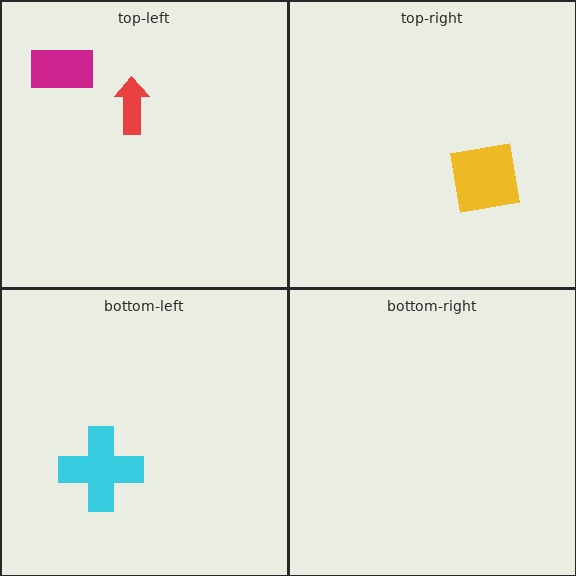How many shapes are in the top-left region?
2.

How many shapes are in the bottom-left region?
1.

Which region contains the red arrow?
The top-left region.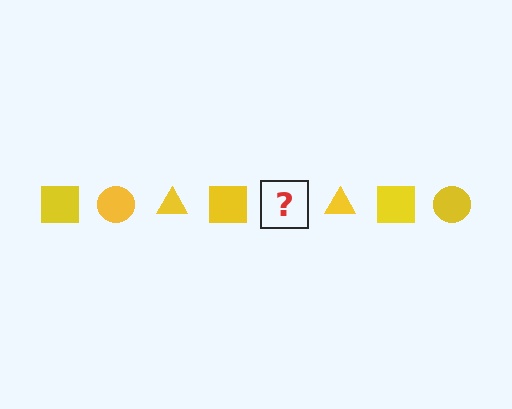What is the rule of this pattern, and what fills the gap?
The rule is that the pattern cycles through square, circle, triangle shapes in yellow. The gap should be filled with a yellow circle.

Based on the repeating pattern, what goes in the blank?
The blank should be a yellow circle.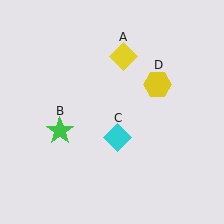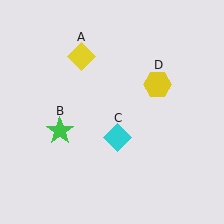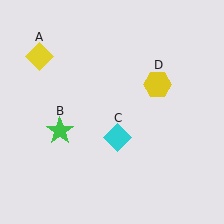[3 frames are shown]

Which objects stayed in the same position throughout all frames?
Green star (object B) and cyan diamond (object C) and yellow hexagon (object D) remained stationary.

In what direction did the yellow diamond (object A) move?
The yellow diamond (object A) moved left.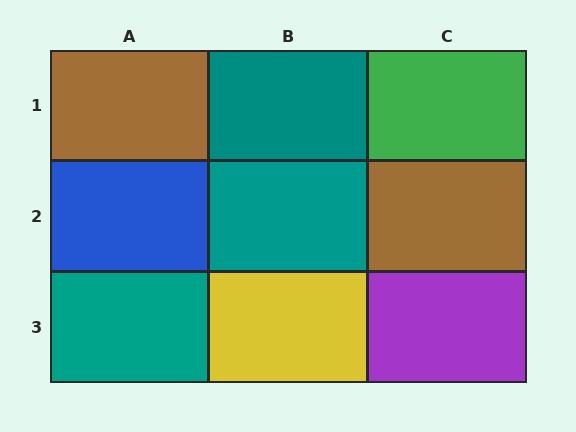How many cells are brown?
2 cells are brown.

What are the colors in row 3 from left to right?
Teal, yellow, purple.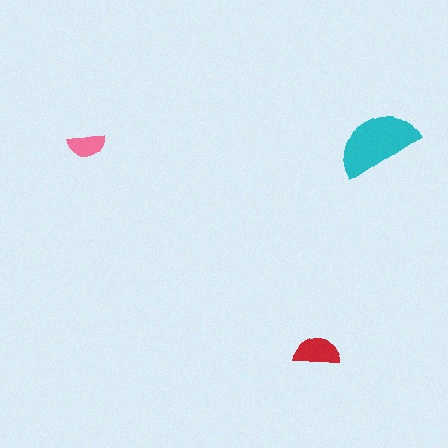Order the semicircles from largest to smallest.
the cyan one, the red one, the pink one.